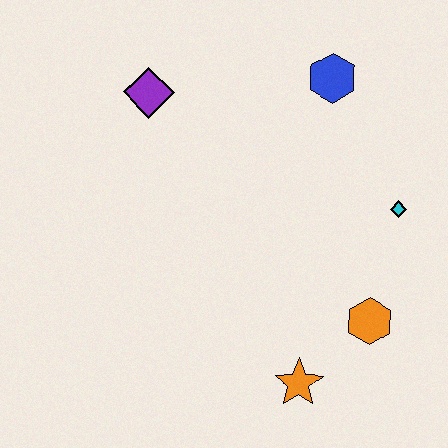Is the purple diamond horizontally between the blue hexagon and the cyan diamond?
No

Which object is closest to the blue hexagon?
The cyan diamond is closest to the blue hexagon.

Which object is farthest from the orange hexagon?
The purple diamond is farthest from the orange hexagon.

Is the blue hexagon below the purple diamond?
No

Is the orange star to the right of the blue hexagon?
No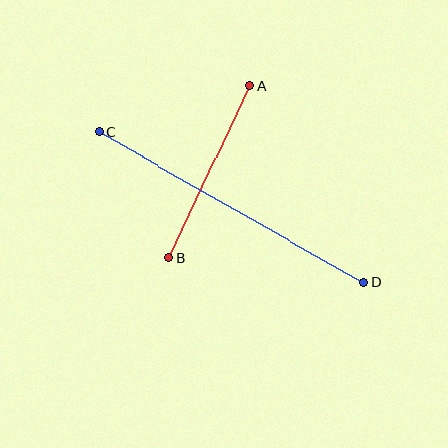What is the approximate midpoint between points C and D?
The midpoint is at approximately (231, 207) pixels.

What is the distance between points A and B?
The distance is approximately 189 pixels.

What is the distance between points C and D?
The distance is approximately 304 pixels.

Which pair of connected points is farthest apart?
Points C and D are farthest apart.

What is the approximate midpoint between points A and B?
The midpoint is at approximately (209, 172) pixels.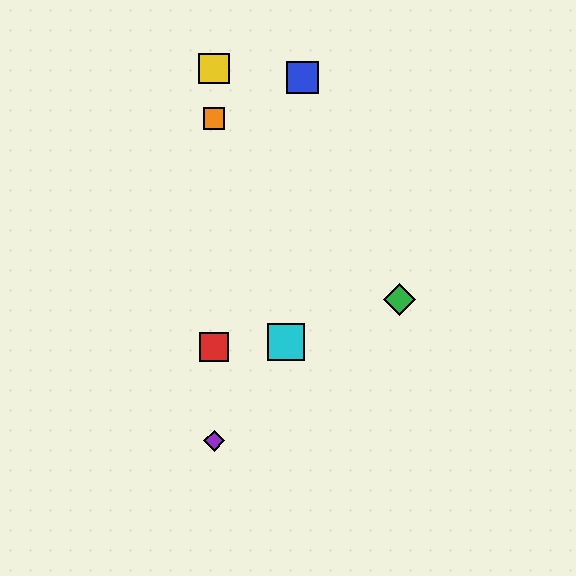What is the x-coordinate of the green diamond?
The green diamond is at x≈399.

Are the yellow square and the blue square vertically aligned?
No, the yellow square is at x≈214 and the blue square is at x≈302.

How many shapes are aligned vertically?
4 shapes (the red square, the yellow square, the purple diamond, the orange square) are aligned vertically.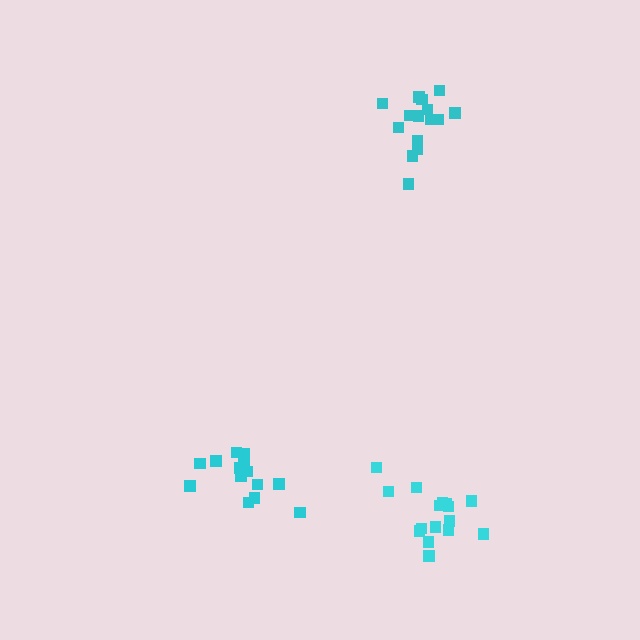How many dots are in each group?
Group 1: 16 dots, Group 2: 15 dots, Group 3: 14 dots (45 total).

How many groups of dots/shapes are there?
There are 3 groups.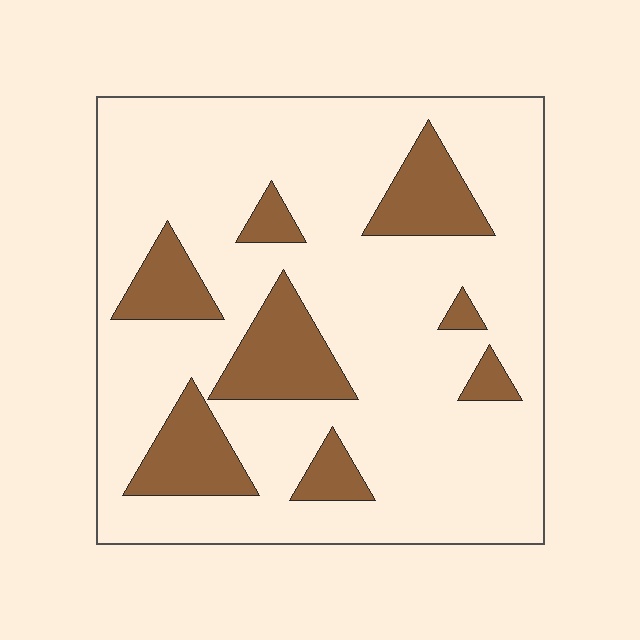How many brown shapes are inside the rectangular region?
8.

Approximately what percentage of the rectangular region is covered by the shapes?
Approximately 20%.